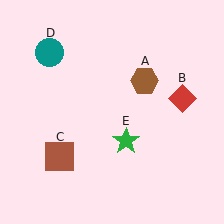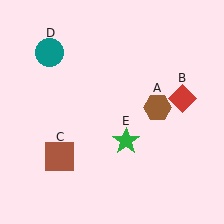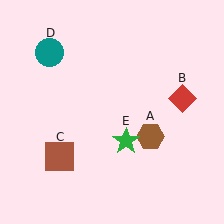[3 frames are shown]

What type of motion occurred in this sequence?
The brown hexagon (object A) rotated clockwise around the center of the scene.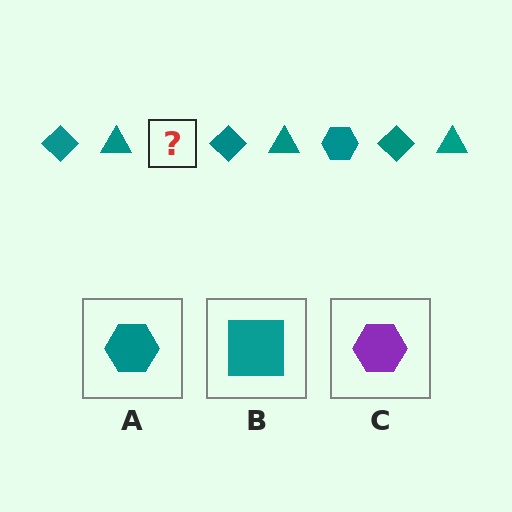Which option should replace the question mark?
Option A.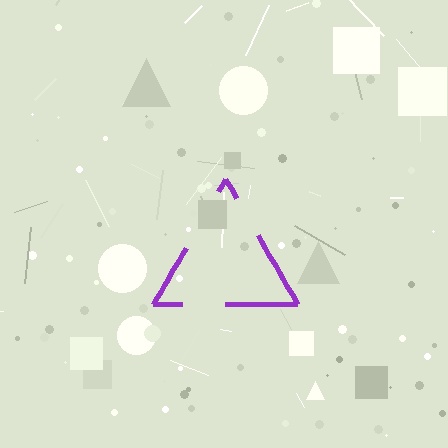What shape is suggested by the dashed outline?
The dashed outline suggests a triangle.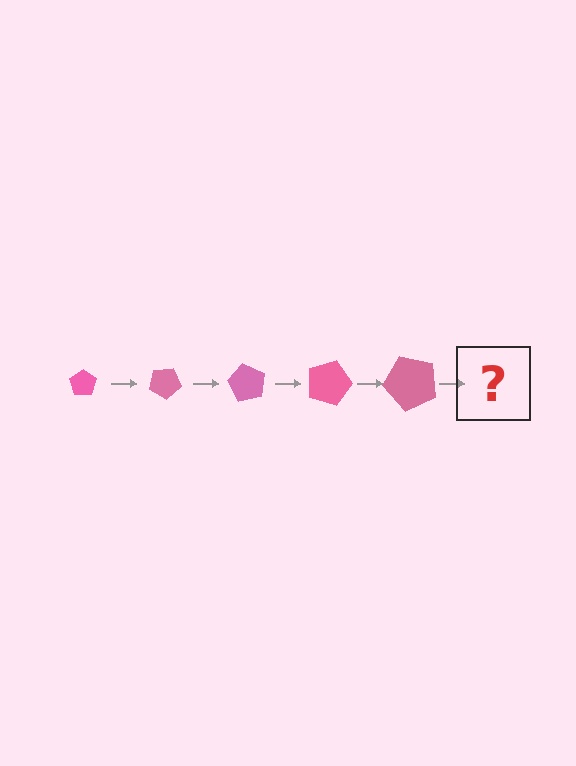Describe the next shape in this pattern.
It should be a pentagon, larger than the previous one and rotated 150 degrees from the start.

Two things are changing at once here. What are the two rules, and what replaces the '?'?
The two rules are that the pentagon grows larger each step and it rotates 30 degrees each step. The '?' should be a pentagon, larger than the previous one and rotated 150 degrees from the start.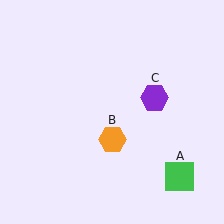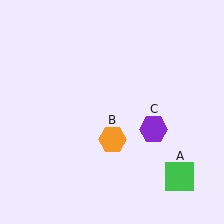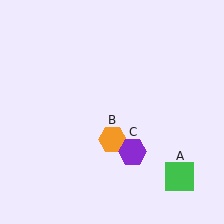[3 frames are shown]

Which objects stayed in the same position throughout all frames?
Green square (object A) and orange hexagon (object B) remained stationary.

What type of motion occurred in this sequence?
The purple hexagon (object C) rotated clockwise around the center of the scene.